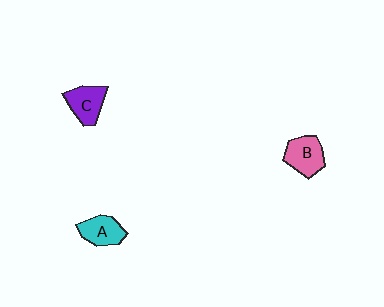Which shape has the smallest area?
Shape A (cyan).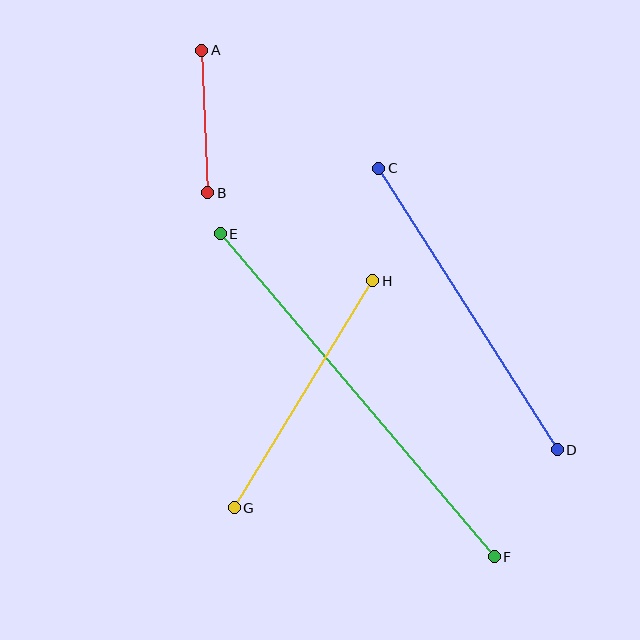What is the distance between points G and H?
The distance is approximately 266 pixels.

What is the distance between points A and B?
The distance is approximately 143 pixels.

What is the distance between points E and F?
The distance is approximately 424 pixels.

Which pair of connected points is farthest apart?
Points E and F are farthest apart.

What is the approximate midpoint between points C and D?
The midpoint is at approximately (468, 309) pixels.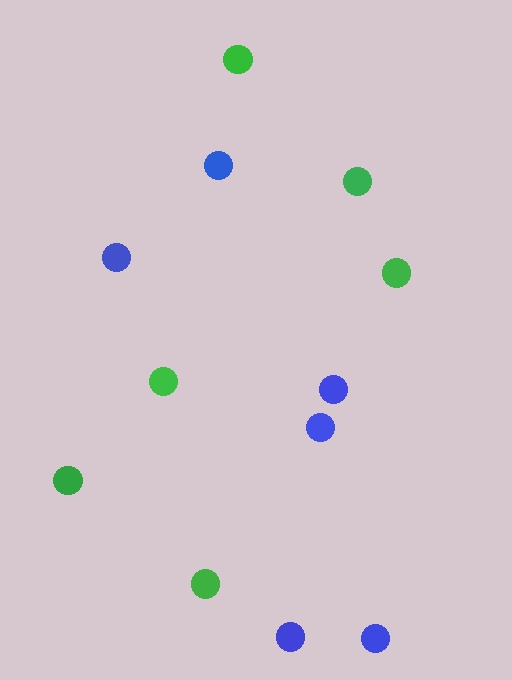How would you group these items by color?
There are 2 groups: one group of blue circles (6) and one group of green circles (6).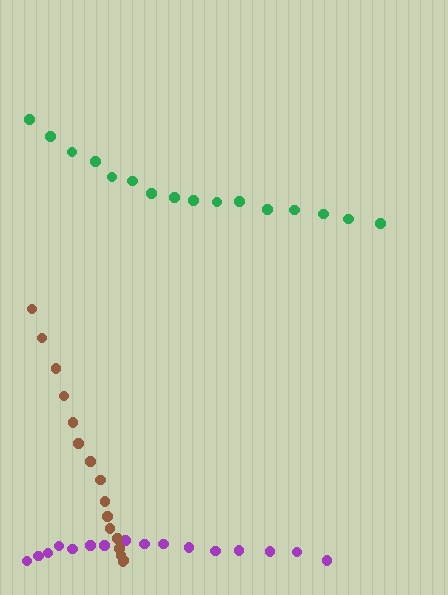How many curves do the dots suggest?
There are 3 distinct paths.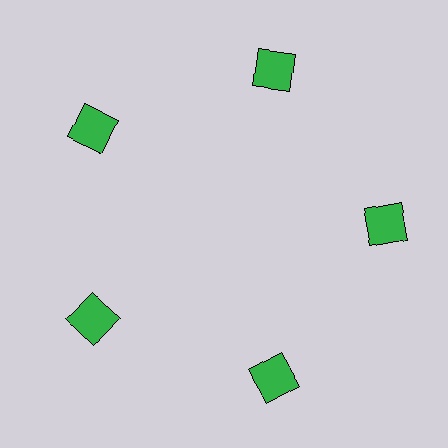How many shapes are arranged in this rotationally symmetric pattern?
There are 5 shapes, arranged in 5 groups of 1.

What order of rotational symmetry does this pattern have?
This pattern has 5-fold rotational symmetry.